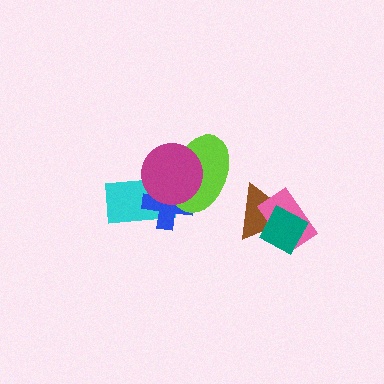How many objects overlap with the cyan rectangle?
3 objects overlap with the cyan rectangle.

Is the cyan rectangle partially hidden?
Yes, it is partially covered by another shape.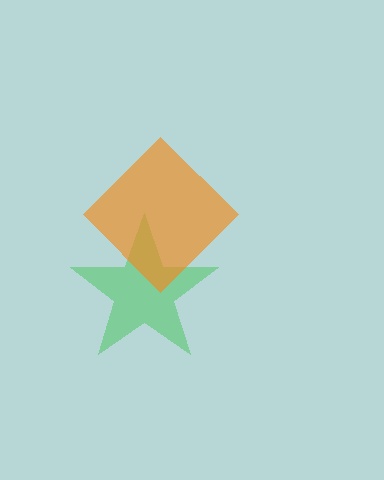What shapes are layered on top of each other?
The layered shapes are: a green star, an orange diamond.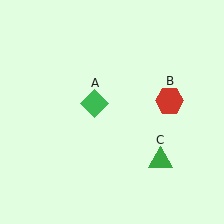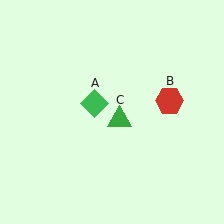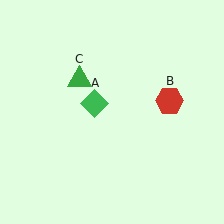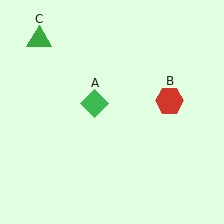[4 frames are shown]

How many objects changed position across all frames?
1 object changed position: green triangle (object C).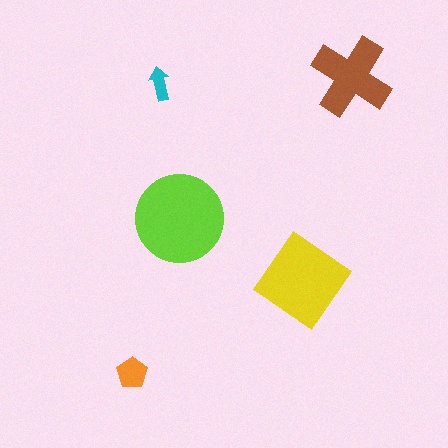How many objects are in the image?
There are 5 objects in the image.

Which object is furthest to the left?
The orange pentagon is leftmost.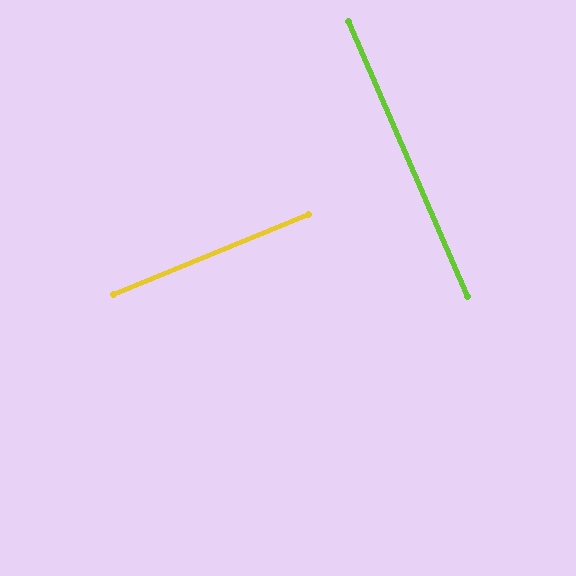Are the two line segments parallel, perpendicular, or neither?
Perpendicular — they meet at approximately 89°.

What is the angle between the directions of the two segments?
Approximately 89 degrees.